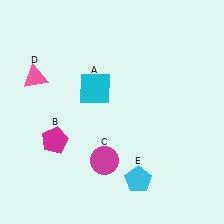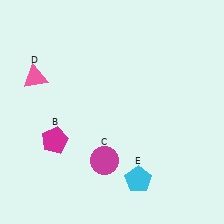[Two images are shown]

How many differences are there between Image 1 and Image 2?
There is 1 difference between the two images.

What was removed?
The cyan square (A) was removed in Image 2.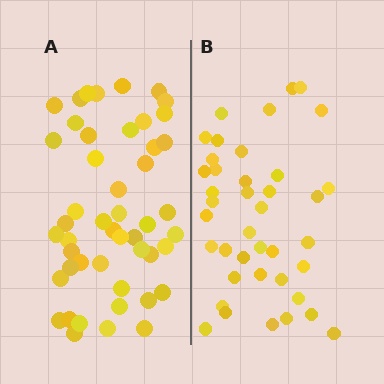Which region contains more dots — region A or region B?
Region A (the left region) has more dots.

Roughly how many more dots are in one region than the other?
Region A has roughly 8 or so more dots than region B.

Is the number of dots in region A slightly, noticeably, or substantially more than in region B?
Region A has only slightly more — the two regions are fairly close. The ratio is roughly 1.2 to 1.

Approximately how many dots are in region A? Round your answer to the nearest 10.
About 50 dots. (The exact count is 48, which rounds to 50.)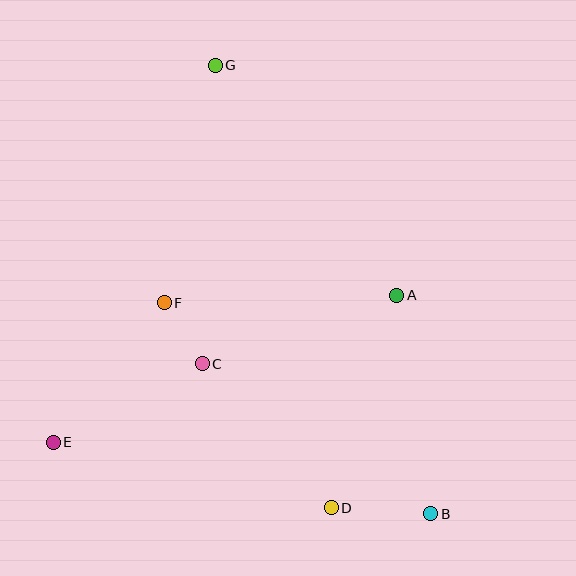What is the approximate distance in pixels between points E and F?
The distance between E and F is approximately 179 pixels.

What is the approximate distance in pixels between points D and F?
The distance between D and F is approximately 265 pixels.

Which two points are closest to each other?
Points C and F are closest to each other.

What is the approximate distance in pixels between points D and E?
The distance between D and E is approximately 286 pixels.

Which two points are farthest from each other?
Points B and G are farthest from each other.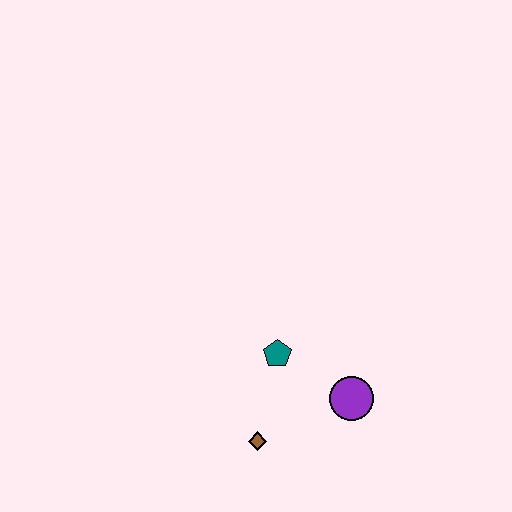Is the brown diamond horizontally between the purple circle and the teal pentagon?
No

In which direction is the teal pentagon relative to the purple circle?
The teal pentagon is to the left of the purple circle.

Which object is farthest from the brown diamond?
The purple circle is farthest from the brown diamond.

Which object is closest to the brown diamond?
The teal pentagon is closest to the brown diamond.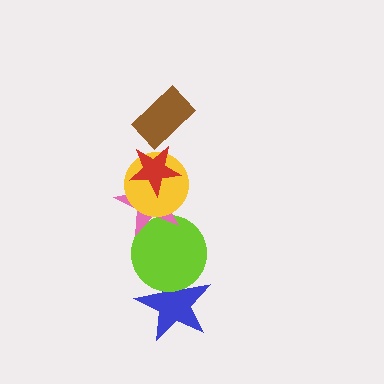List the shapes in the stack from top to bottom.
From top to bottom: the brown rectangle, the red star, the yellow circle, the pink star, the lime circle, the blue star.